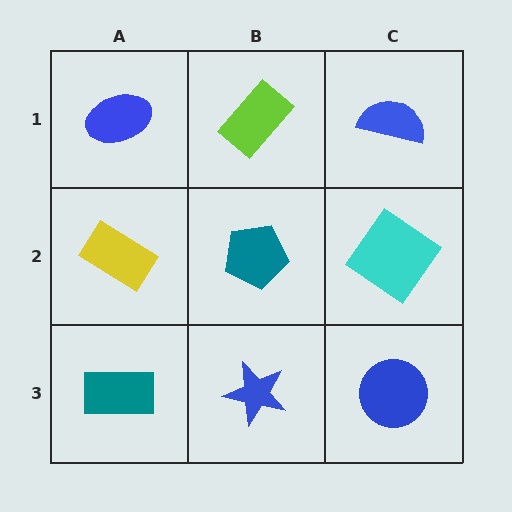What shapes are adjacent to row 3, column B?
A teal pentagon (row 2, column B), a teal rectangle (row 3, column A), a blue circle (row 3, column C).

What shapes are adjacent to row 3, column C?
A cyan diamond (row 2, column C), a blue star (row 3, column B).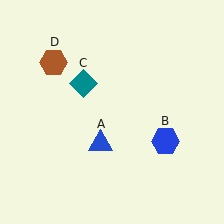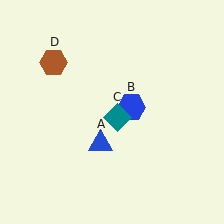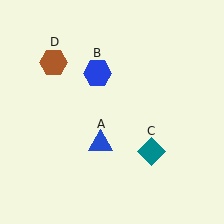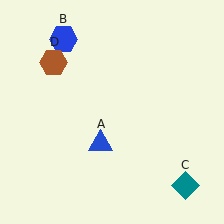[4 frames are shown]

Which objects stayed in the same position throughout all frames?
Blue triangle (object A) and brown hexagon (object D) remained stationary.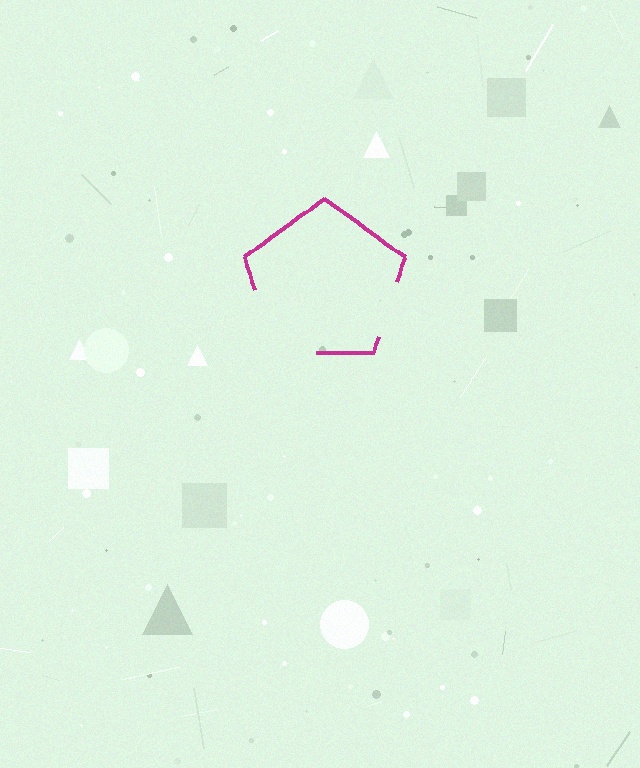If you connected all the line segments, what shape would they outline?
They would outline a pentagon.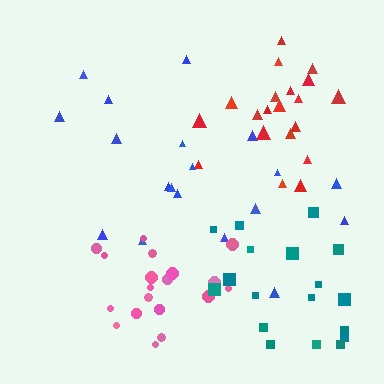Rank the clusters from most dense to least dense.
pink, red, blue, teal.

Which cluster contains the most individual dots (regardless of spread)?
Red (20).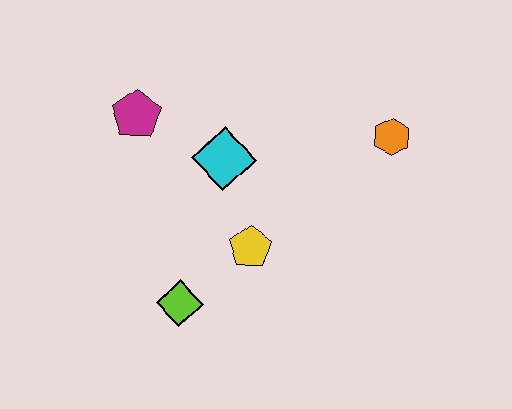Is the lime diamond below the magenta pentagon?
Yes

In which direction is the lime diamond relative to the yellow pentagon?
The lime diamond is to the left of the yellow pentagon.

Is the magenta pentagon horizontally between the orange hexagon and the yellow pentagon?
No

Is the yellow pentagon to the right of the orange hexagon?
No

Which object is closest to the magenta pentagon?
The cyan diamond is closest to the magenta pentagon.